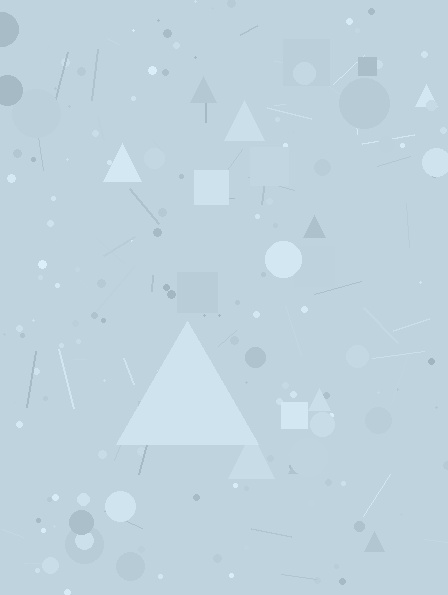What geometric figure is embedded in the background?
A triangle is embedded in the background.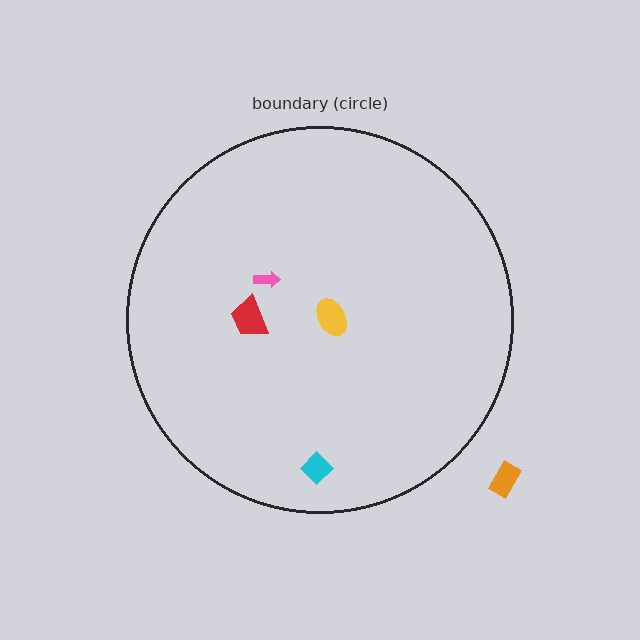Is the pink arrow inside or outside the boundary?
Inside.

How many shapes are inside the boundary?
4 inside, 1 outside.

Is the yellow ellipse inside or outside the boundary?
Inside.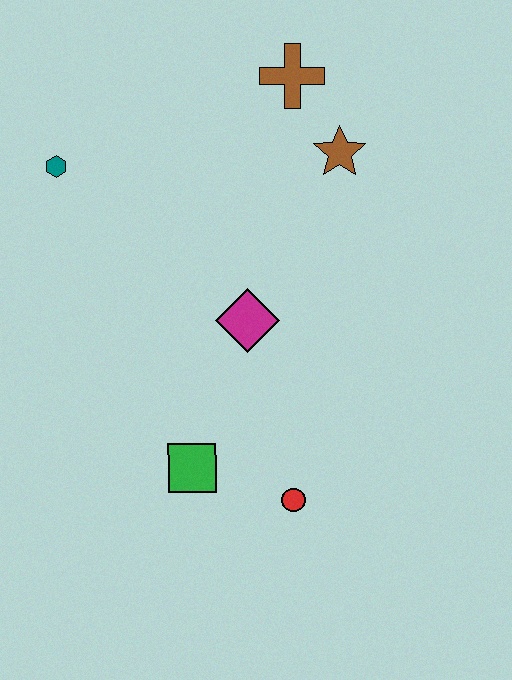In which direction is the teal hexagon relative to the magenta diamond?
The teal hexagon is to the left of the magenta diamond.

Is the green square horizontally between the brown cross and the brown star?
No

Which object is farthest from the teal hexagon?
The red circle is farthest from the teal hexagon.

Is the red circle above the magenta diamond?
No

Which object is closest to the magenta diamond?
The green square is closest to the magenta diamond.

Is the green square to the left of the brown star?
Yes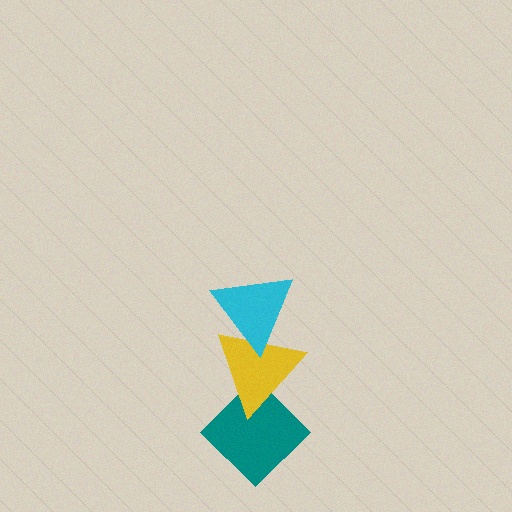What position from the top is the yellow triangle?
The yellow triangle is 2nd from the top.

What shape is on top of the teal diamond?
The yellow triangle is on top of the teal diamond.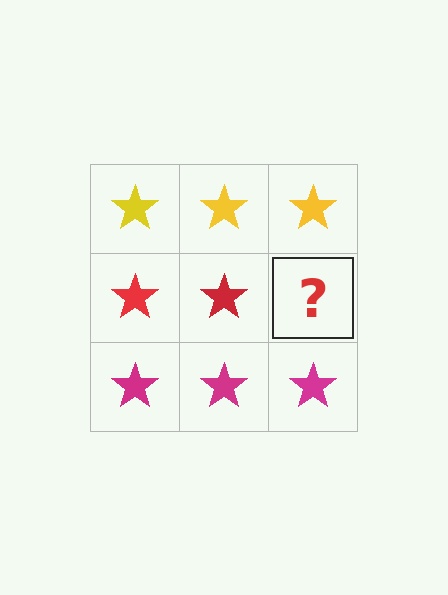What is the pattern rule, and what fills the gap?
The rule is that each row has a consistent color. The gap should be filled with a red star.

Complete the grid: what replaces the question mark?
The question mark should be replaced with a red star.